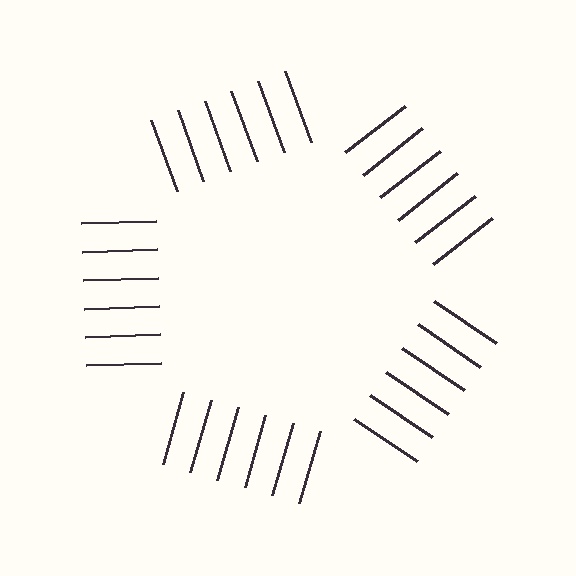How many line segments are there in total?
30 — 6 along each of the 5 edges.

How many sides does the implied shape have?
5 sides — the line-ends trace a pentagon.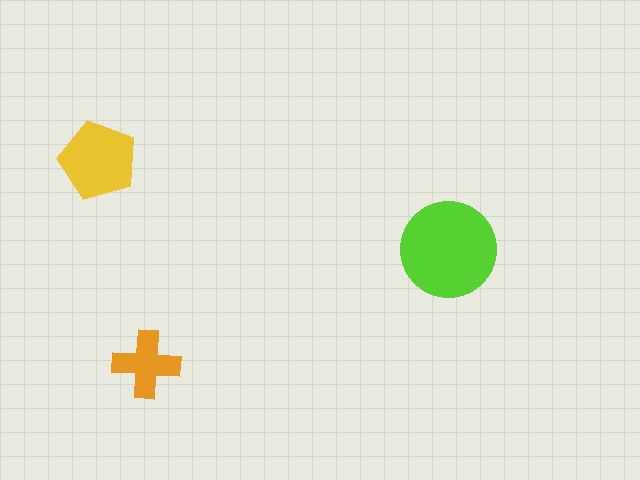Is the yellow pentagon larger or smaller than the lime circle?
Smaller.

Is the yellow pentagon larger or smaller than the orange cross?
Larger.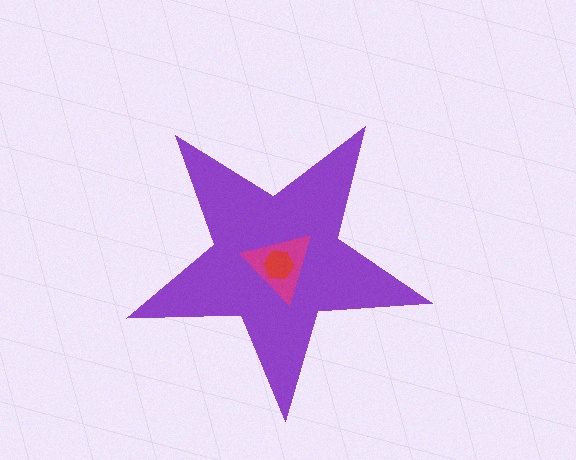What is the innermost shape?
The red hexagon.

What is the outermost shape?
The purple star.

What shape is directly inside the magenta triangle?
The red hexagon.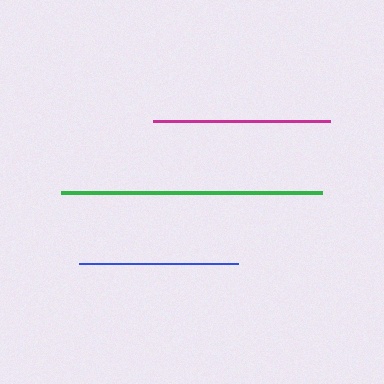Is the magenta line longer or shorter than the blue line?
The magenta line is longer than the blue line.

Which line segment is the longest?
The green line is the longest at approximately 261 pixels.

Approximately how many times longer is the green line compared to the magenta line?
The green line is approximately 1.5 times the length of the magenta line.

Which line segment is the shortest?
The blue line is the shortest at approximately 159 pixels.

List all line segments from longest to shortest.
From longest to shortest: green, magenta, blue.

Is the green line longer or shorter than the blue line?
The green line is longer than the blue line.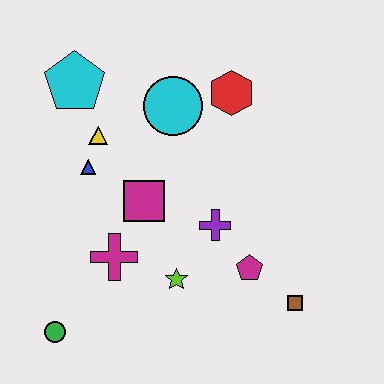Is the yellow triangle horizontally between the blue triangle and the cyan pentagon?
No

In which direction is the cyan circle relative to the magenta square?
The cyan circle is above the magenta square.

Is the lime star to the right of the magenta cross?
Yes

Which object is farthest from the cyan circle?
The green circle is farthest from the cyan circle.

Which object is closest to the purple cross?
The magenta pentagon is closest to the purple cross.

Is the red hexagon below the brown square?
No